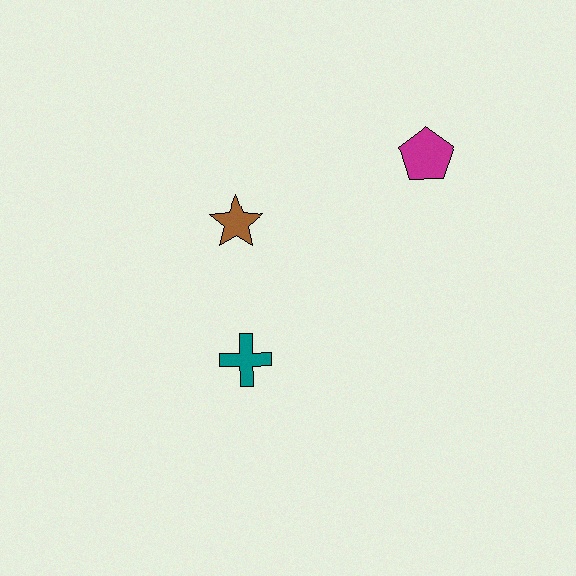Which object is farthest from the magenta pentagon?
The teal cross is farthest from the magenta pentagon.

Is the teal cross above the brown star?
No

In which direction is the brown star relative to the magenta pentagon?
The brown star is to the left of the magenta pentagon.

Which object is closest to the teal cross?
The brown star is closest to the teal cross.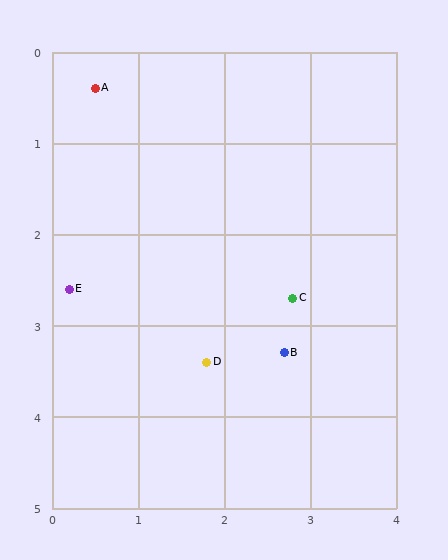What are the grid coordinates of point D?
Point D is at approximately (1.8, 3.4).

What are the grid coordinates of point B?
Point B is at approximately (2.7, 3.3).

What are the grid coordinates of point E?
Point E is at approximately (0.2, 2.6).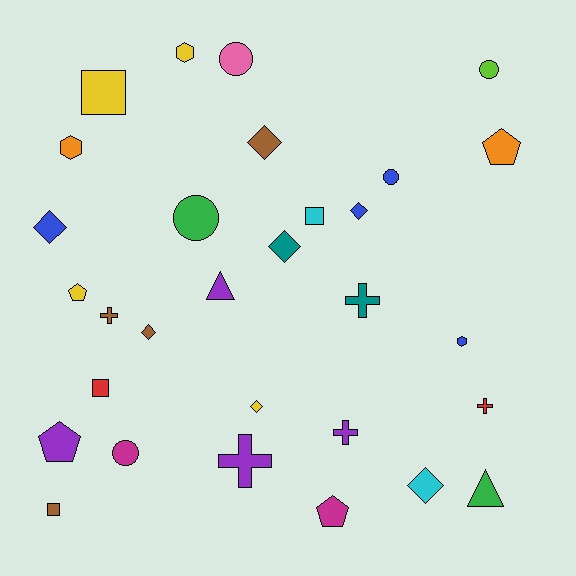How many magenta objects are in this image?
There are 2 magenta objects.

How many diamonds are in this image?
There are 7 diamonds.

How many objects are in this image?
There are 30 objects.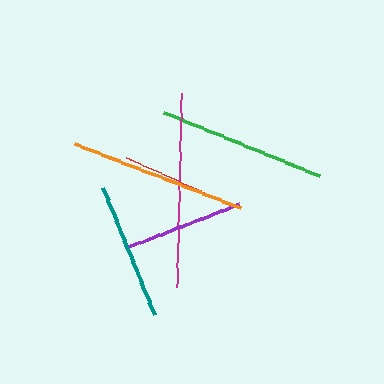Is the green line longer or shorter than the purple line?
The green line is longer than the purple line.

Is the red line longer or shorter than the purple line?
The purple line is longer than the red line.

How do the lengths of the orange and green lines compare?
The orange and green lines are approximately the same length.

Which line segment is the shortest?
The red line is the shortest at approximately 102 pixels.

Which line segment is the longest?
The magenta line is the longest at approximately 195 pixels.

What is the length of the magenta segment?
The magenta segment is approximately 195 pixels long.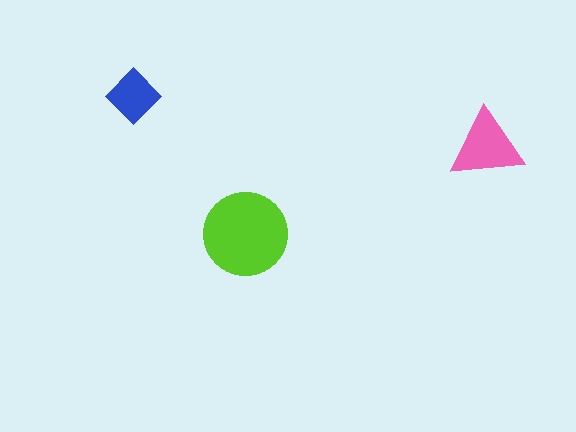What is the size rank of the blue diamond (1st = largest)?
3rd.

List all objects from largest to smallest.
The lime circle, the pink triangle, the blue diamond.